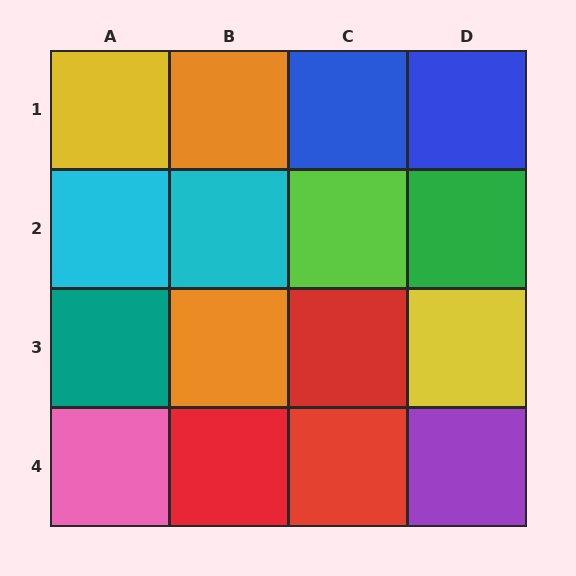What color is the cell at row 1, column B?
Orange.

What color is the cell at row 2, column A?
Cyan.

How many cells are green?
1 cell is green.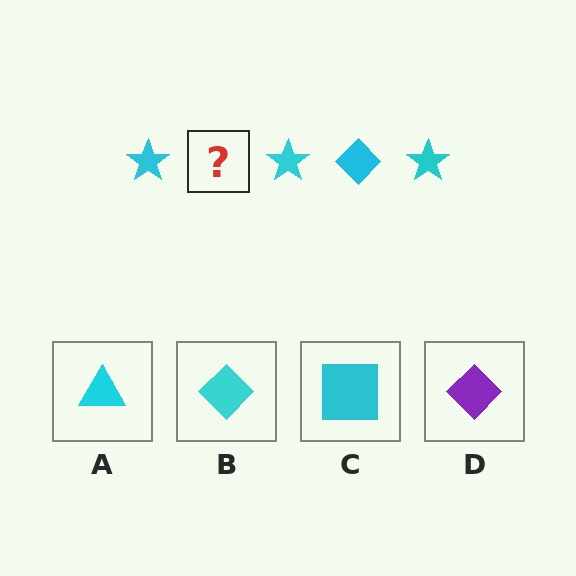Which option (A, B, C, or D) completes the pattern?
B.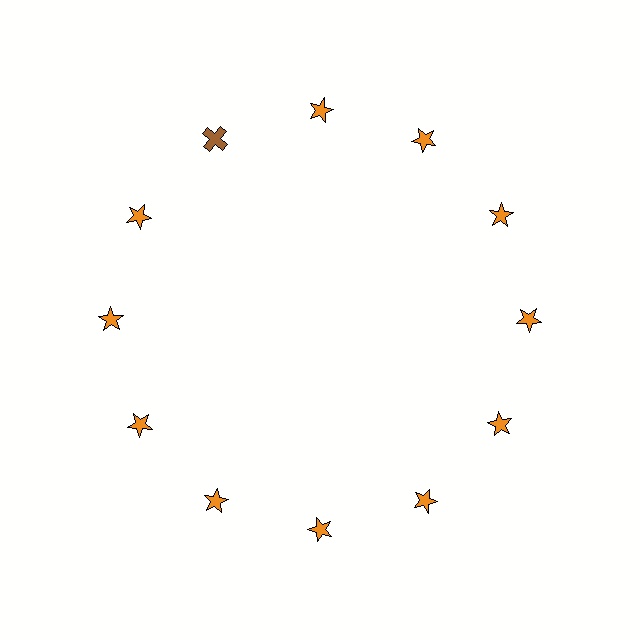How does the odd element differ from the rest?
It differs in both color (brown instead of orange) and shape (cross instead of star).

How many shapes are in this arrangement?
There are 12 shapes arranged in a ring pattern.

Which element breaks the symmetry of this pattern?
The brown cross at roughly the 11 o'clock position breaks the symmetry. All other shapes are orange stars.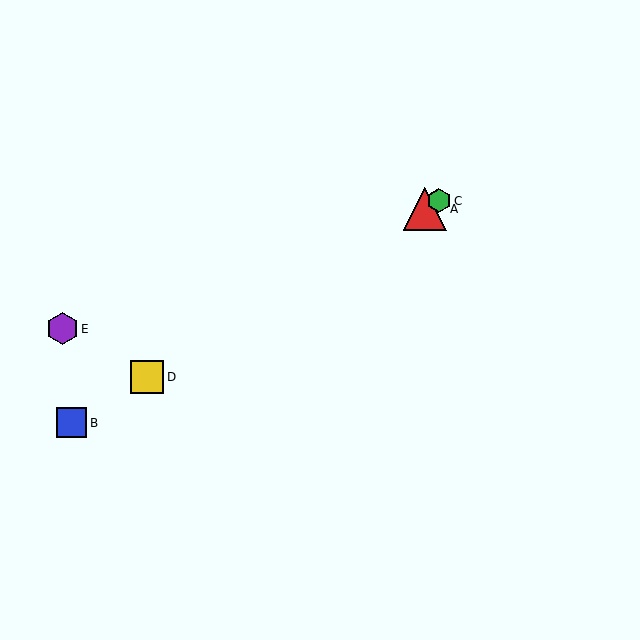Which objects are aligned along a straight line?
Objects A, B, C, D are aligned along a straight line.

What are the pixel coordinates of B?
Object B is at (72, 423).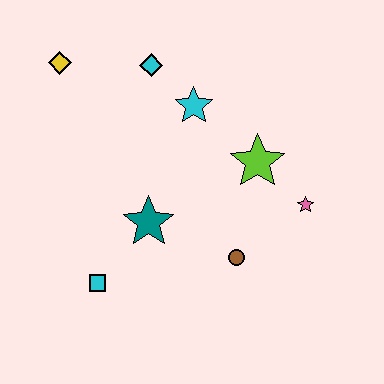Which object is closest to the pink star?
The lime star is closest to the pink star.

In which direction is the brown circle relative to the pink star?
The brown circle is to the left of the pink star.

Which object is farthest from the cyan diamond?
The cyan square is farthest from the cyan diamond.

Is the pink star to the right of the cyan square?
Yes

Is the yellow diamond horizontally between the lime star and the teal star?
No